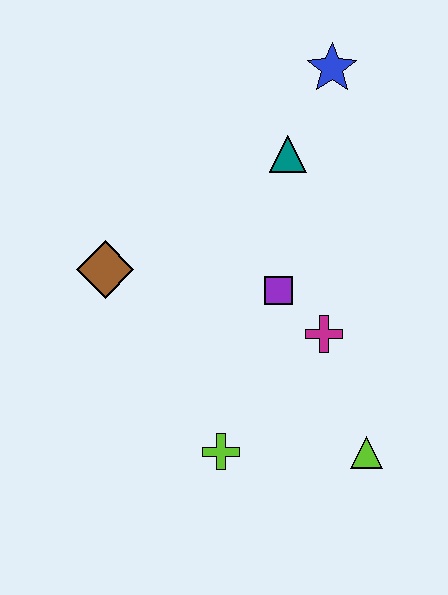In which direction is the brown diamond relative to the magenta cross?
The brown diamond is to the left of the magenta cross.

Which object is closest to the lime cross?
The lime triangle is closest to the lime cross.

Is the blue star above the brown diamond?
Yes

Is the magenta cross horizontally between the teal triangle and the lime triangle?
Yes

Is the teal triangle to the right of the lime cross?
Yes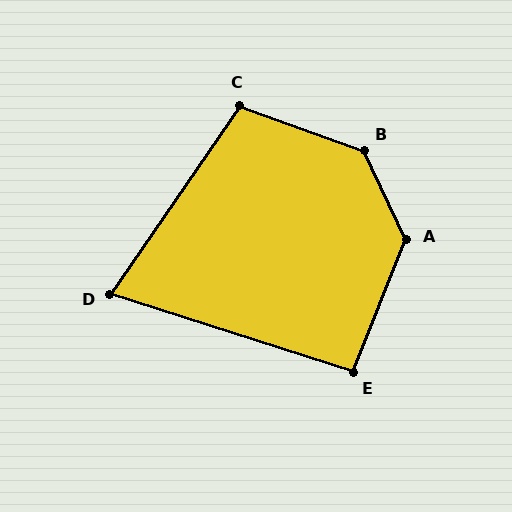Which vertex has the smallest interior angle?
D, at approximately 73 degrees.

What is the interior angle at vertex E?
Approximately 94 degrees (approximately right).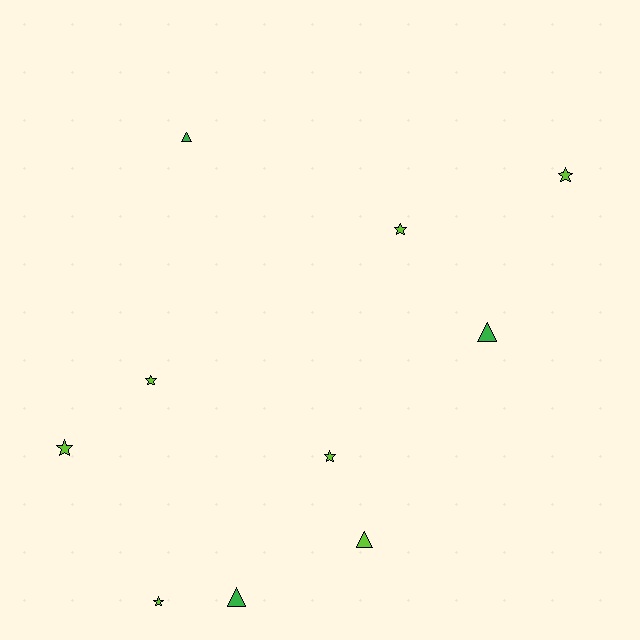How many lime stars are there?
There are 6 lime stars.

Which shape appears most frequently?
Star, with 6 objects.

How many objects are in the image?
There are 10 objects.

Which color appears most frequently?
Lime, with 7 objects.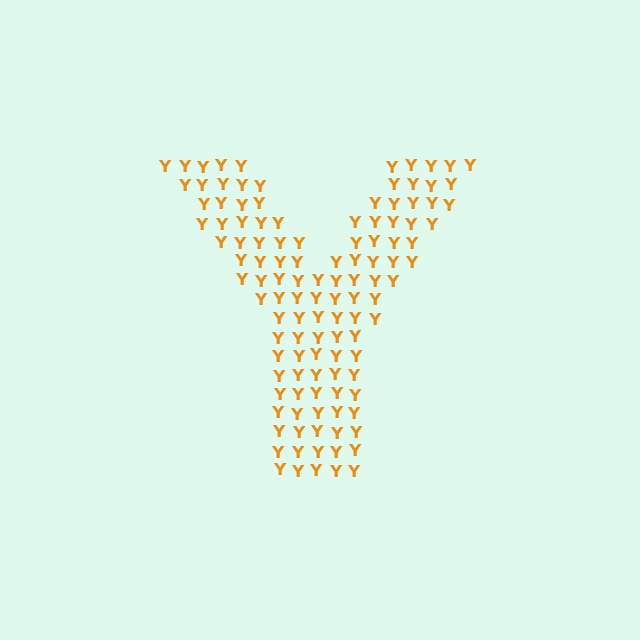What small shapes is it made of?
It is made of small letter Y's.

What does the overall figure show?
The overall figure shows the letter Y.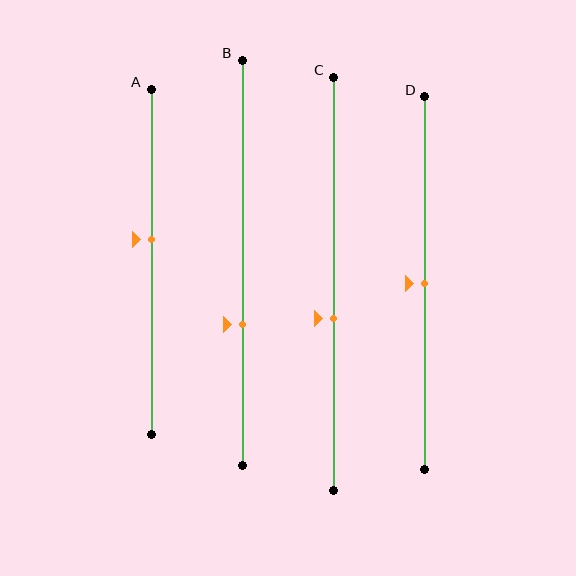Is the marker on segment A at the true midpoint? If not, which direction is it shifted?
No, the marker on segment A is shifted upward by about 6% of the segment length.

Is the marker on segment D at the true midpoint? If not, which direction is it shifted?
Yes, the marker on segment D is at the true midpoint.